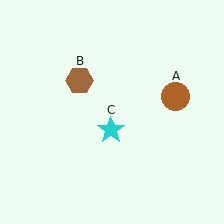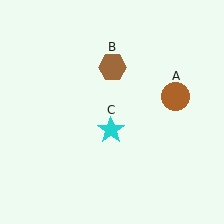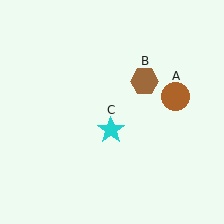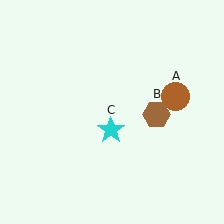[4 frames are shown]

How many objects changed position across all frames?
1 object changed position: brown hexagon (object B).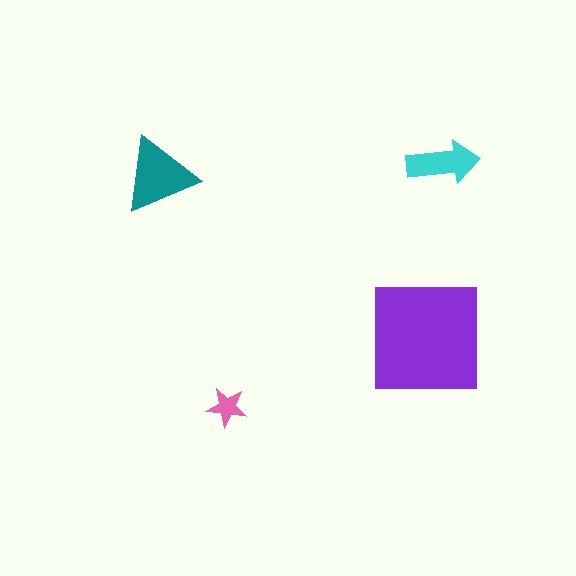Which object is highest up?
The cyan arrow is topmost.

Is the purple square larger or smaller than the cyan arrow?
Larger.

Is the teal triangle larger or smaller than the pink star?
Larger.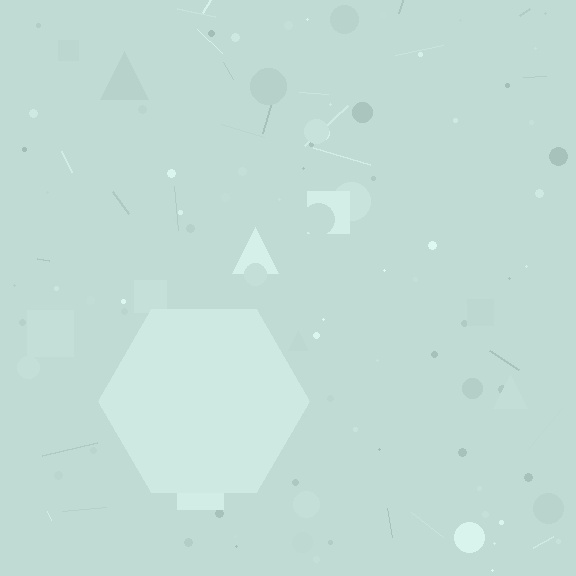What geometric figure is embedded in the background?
A hexagon is embedded in the background.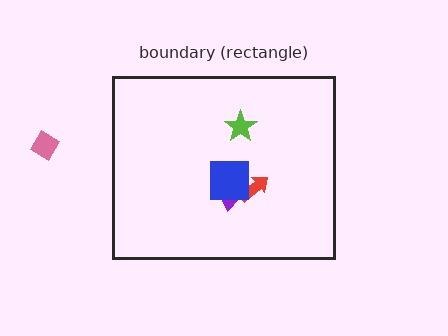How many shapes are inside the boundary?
4 inside, 1 outside.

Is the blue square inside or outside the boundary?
Inside.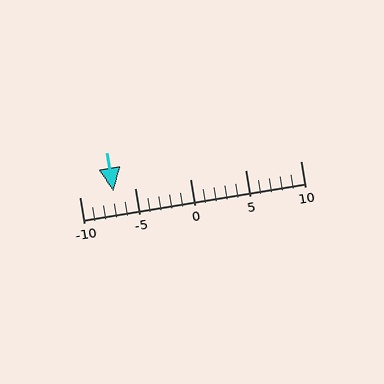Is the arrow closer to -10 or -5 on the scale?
The arrow is closer to -5.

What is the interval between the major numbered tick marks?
The major tick marks are spaced 5 units apart.